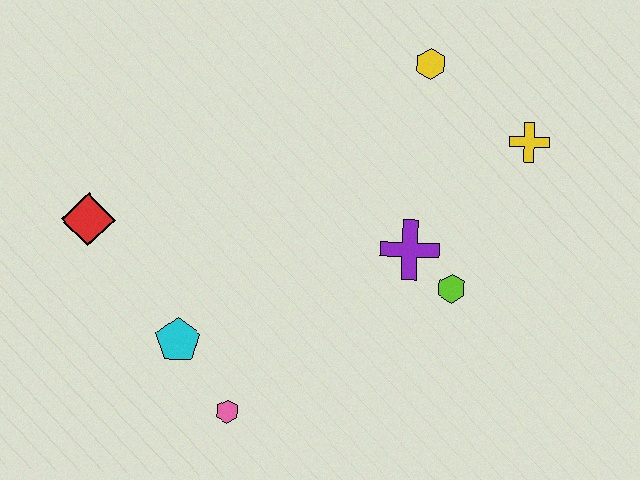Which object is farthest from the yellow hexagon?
The pink hexagon is farthest from the yellow hexagon.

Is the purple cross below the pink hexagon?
No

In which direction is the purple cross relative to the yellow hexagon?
The purple cross is below the yellow hexagon.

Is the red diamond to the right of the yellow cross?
No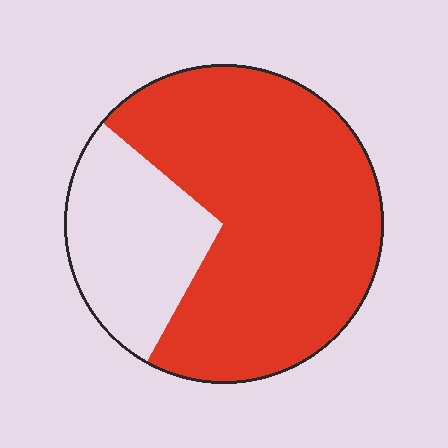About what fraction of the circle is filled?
About three quarters (3/4).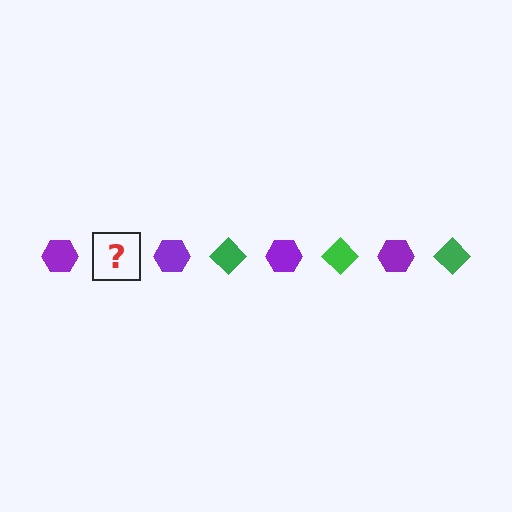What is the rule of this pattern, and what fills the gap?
The rule is that the pattern alternates between purple hexagon and green diamond. The gap should be filled with a green diamond.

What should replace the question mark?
The question mark should be replaced with a green diamond.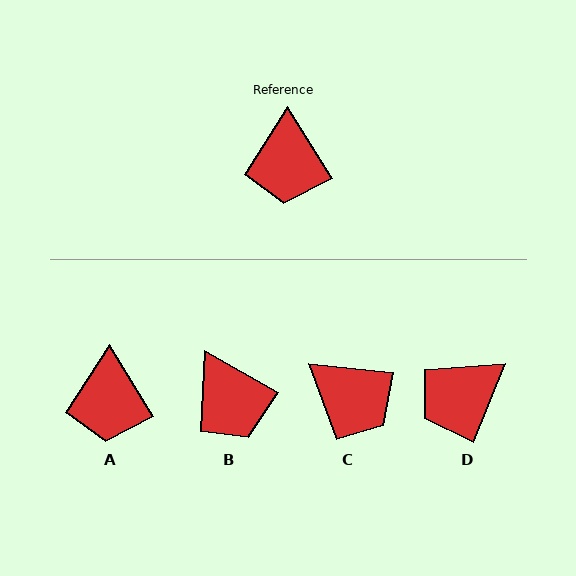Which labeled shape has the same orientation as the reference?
A.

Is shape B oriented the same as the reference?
No, it is off by about 29 degrees.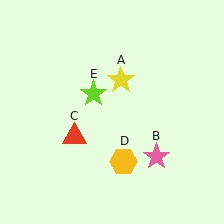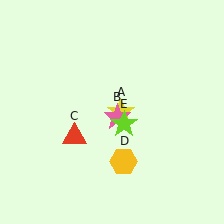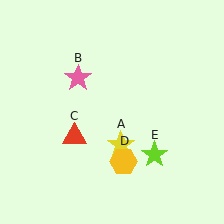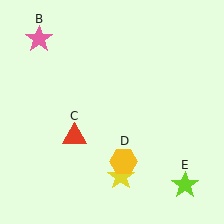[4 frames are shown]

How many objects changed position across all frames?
3 objects changed position: yellow star (object A), pink star (object B), lime star (object E).